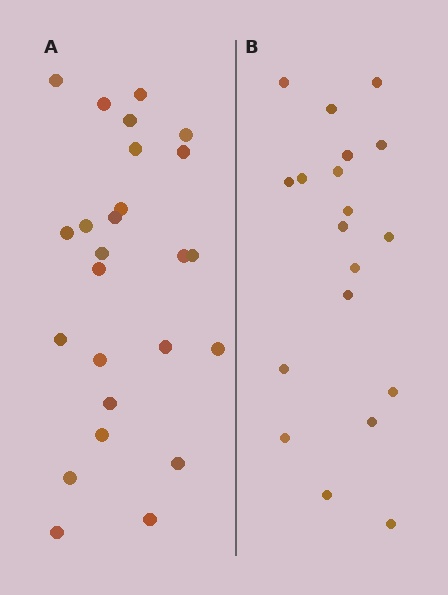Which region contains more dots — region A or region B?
Region A (the left region) has more dots.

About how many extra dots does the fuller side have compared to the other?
Region A has about 6 more dots than region B.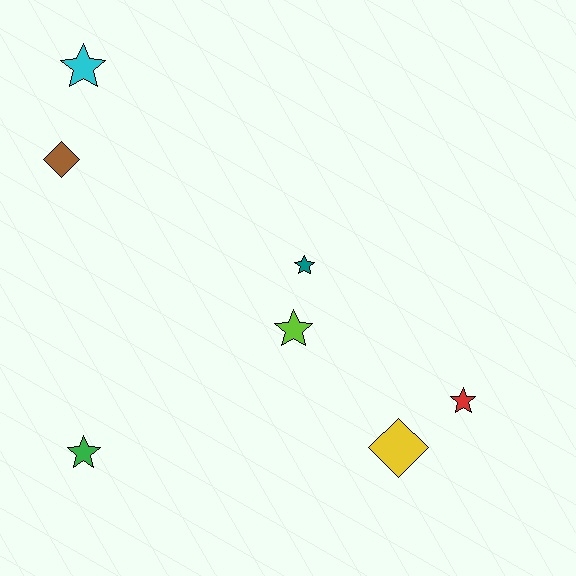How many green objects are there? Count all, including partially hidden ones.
There is 1 green object.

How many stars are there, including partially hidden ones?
There are 5 stars.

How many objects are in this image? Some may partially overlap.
There are 7 objects.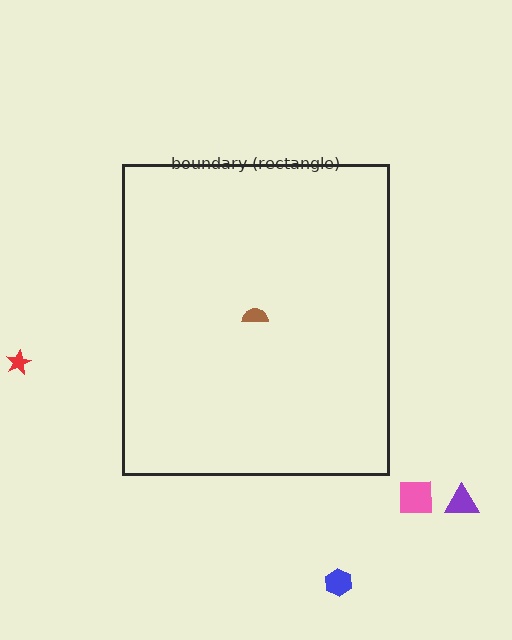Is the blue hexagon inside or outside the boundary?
Outside.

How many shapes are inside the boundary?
1 inside, 4 outside.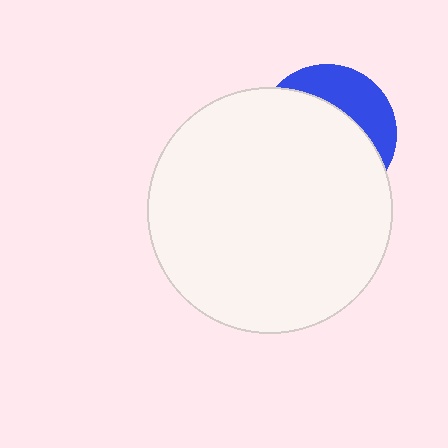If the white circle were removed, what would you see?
You would see the complete blue circle.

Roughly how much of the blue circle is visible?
A small part of it is visible (roughly 31%).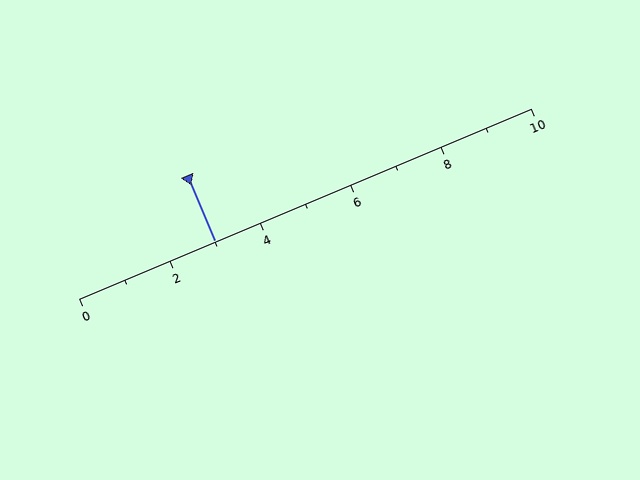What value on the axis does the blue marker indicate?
The marker indicates approximately 3.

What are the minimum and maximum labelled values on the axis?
The axis runs from 0 to 10.